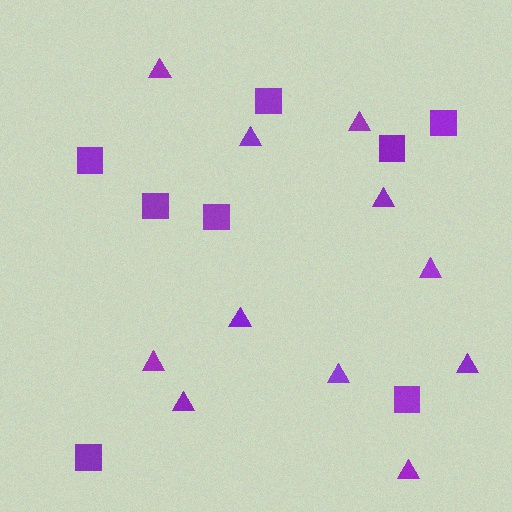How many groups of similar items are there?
There are 2 groups: one group of triangles (11) and one group of squares (8).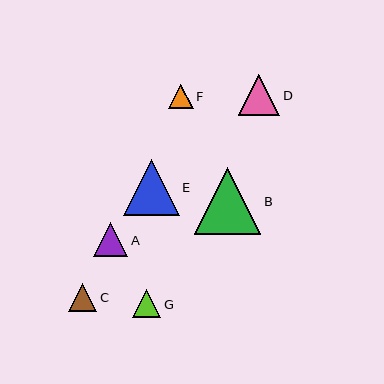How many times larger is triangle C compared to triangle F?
Triangle C is approximately 1.2 times the size of triangle F.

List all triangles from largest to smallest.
From largest to smallest: B, E, D, A, C, G, F.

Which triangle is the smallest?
Triangle F is the smallest with a size of approximately 25 pixels.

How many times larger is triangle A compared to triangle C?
Triangle A is approximately 1.2 times the size of triangle C.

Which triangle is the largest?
Triangle B is the largest with a size of approximately 67 pixels.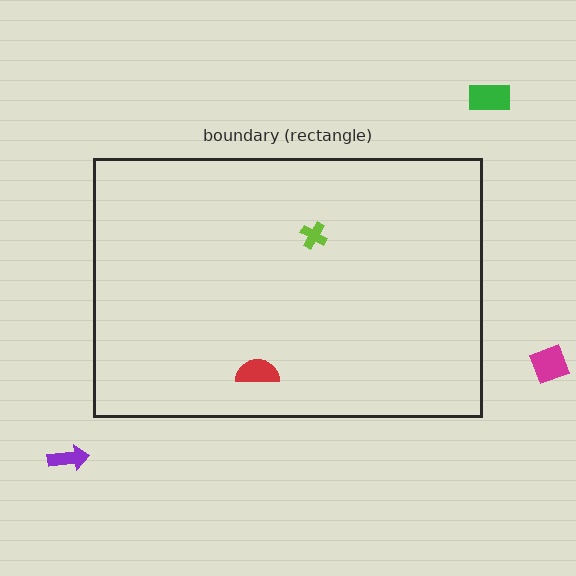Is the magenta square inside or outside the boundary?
Outside.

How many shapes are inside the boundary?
2 inside, 3 outside.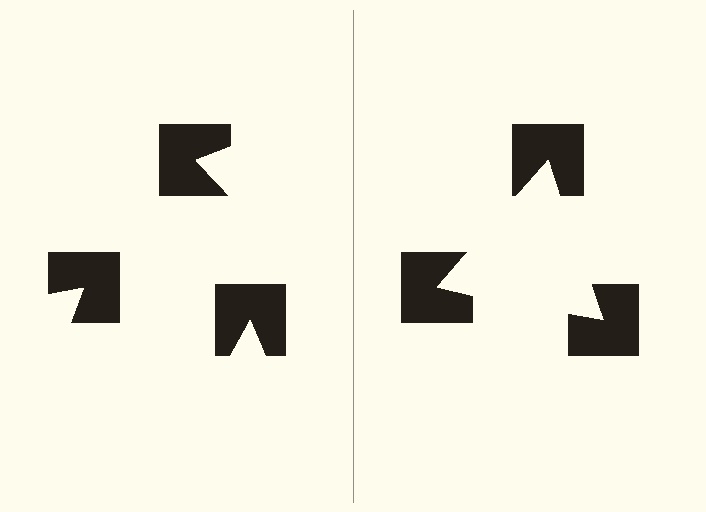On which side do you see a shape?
An illusory triangle appears on the right side. On the left side the wedge cuts are rotated, so no coherent shape forms.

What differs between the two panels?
The notched squares are positioned identically on both sides; only the wedge orientations differ. On the right they align to a triangle; on the left they are misaligned.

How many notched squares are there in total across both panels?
6 — 3 on each side.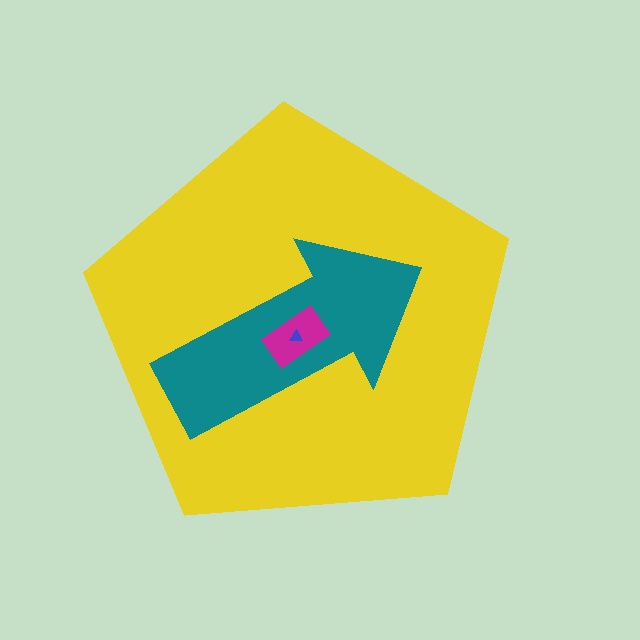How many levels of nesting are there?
4.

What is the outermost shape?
The yellow pentagon.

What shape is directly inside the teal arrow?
The magenta rectangle.